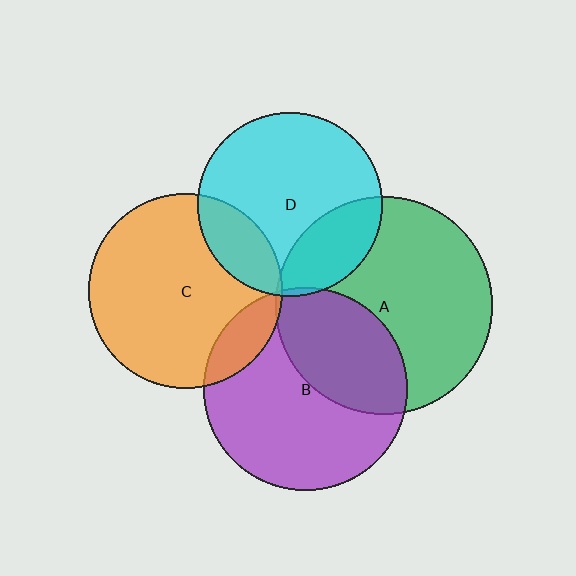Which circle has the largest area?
Circle A (green).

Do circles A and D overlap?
Yes.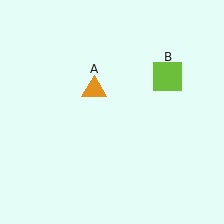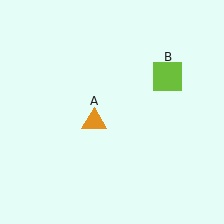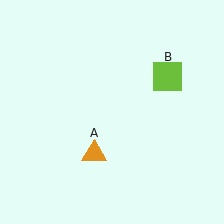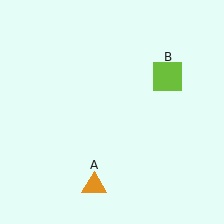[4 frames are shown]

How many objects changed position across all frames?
1 object changed position: orange triangle (object A).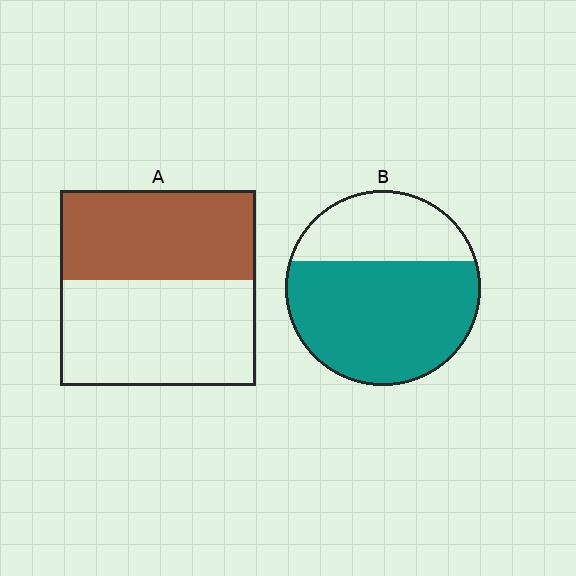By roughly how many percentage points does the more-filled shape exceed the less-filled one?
By roughly 20 percentage points (B over A).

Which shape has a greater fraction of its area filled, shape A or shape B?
Shape B.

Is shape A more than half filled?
No.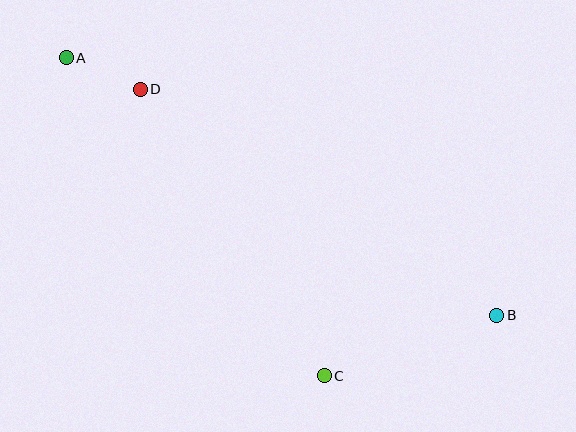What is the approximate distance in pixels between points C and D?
The distance between C and D is approximately 341 pixels.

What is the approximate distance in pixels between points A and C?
The distance between A and C is approximately 410 pixels.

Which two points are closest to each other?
Points A and D are closest to each other.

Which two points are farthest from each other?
Points A and B are farthest from each other.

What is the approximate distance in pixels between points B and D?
The distance between B and D is approximately 422 pixels.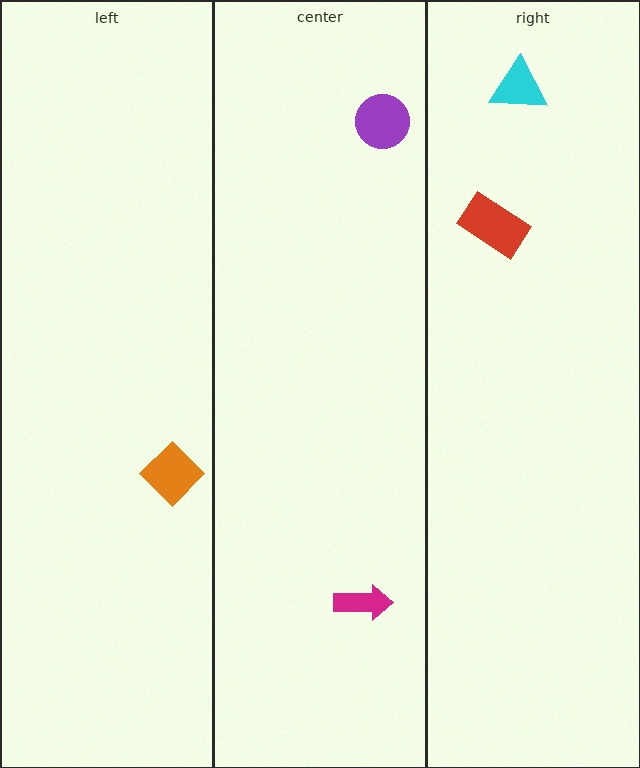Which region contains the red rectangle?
The right region.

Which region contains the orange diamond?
The left region.